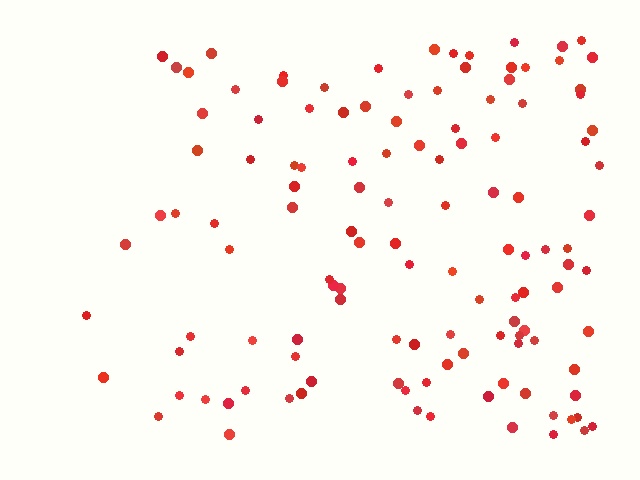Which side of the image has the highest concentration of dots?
The right.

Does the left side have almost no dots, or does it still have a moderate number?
Still a moderate number, just noticeably fewer than the right.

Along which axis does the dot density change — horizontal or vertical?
Horizontal.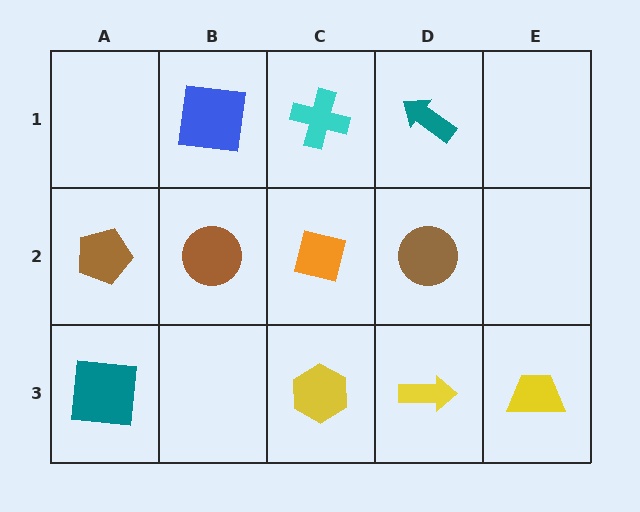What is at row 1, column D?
A teal arrow.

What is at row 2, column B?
A brown circle.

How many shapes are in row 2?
4 shapes.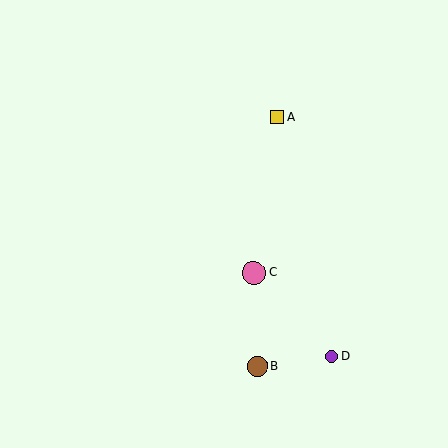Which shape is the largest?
The pink circle (labeled C) is the largest.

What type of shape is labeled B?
Shape B is a brown circle.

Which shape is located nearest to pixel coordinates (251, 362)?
The brown circle (labeled B) at (257, 366) is nearest to that location.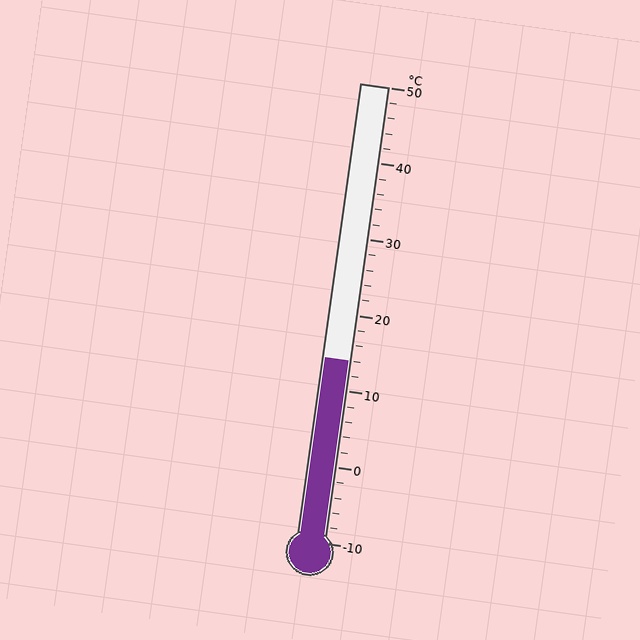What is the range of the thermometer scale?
The thermometer scale ranges from -10°C to 50°C.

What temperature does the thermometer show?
The thermometer shows approximately 14°C.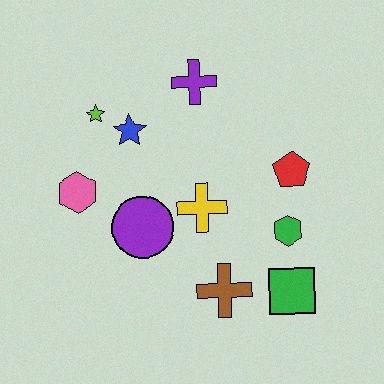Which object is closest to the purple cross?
The blue star is closest to the purple cross.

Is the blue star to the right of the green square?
No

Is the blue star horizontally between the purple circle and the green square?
No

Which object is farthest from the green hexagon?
The lime star is farthest from the green hexagon.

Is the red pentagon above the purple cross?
No